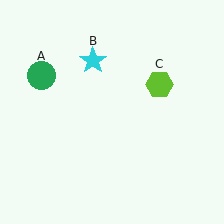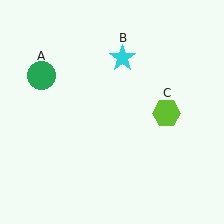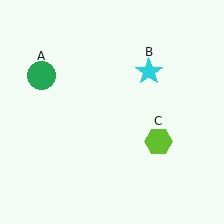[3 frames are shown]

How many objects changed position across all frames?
2 objects changed position: cyan star (object B), lime hexagon (object C).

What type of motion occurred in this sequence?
The cyan star (object B), lime hexagon (object C) rotated clockwise around the center of the scene.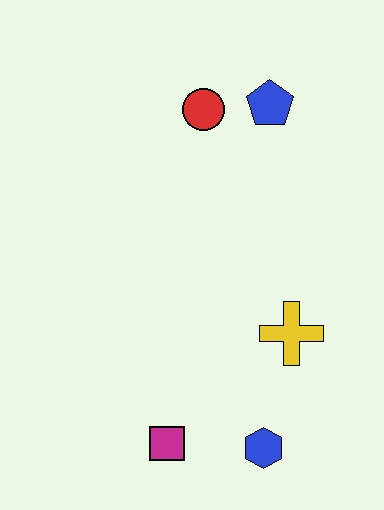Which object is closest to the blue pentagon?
The red circle is closest to the blue pentagon.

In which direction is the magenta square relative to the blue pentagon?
The magenta square is below the blue pentagon.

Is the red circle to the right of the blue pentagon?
No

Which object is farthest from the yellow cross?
The red circle is farthest from the yellow cross.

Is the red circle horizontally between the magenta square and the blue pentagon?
Yes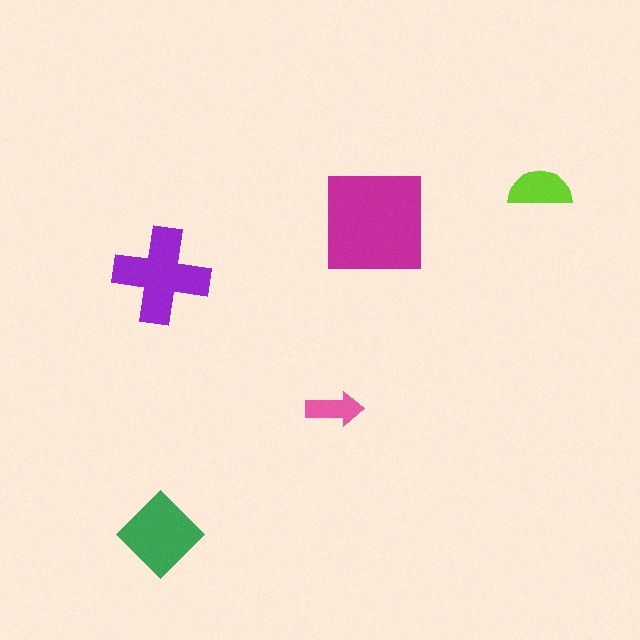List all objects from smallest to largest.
The pink arrow, the lime semicircle, the green diamond, the purple cross, the magenta square.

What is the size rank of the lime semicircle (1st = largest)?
4th.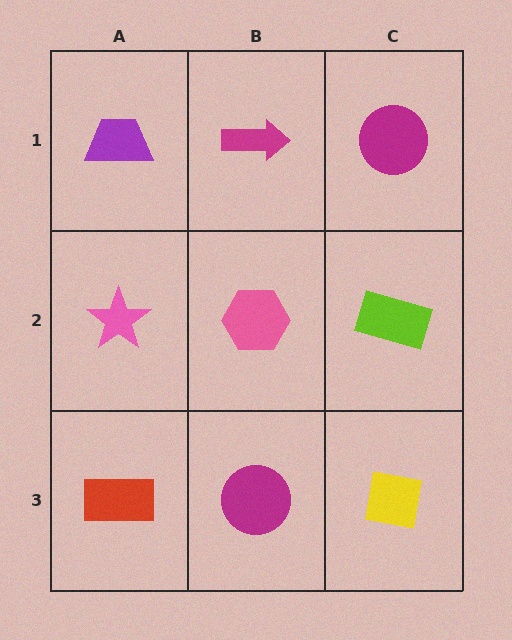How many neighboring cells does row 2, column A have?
3.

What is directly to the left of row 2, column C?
A pink hexagon.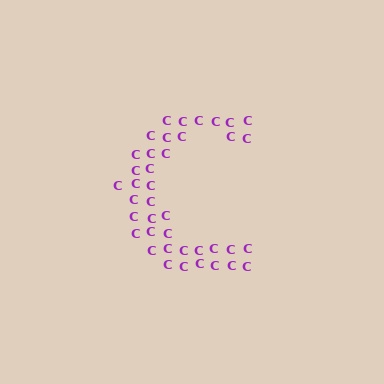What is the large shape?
The large shape is the letter C.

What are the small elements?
The small elements are letter C's.